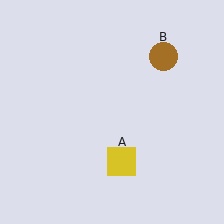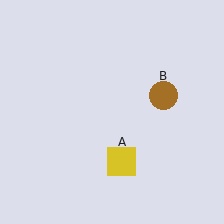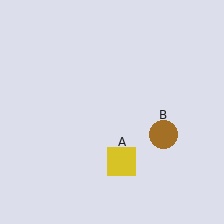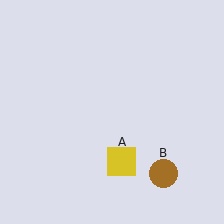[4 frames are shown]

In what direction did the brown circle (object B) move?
The brown circle (object B) moved down.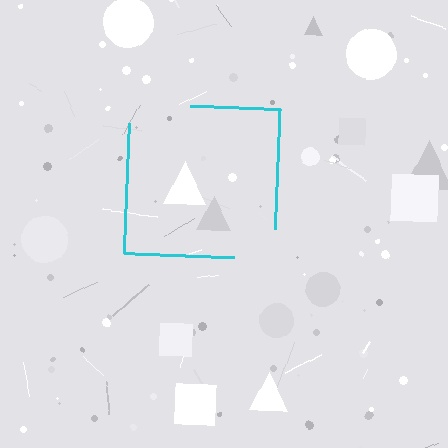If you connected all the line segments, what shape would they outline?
They would outline a square.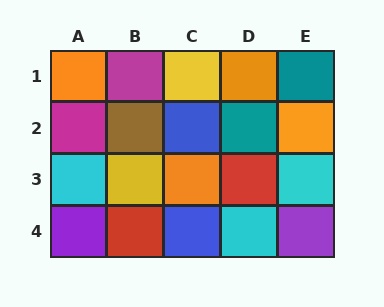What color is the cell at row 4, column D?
Cyan.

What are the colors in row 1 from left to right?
Orange, magenta, yellow, orange, teal.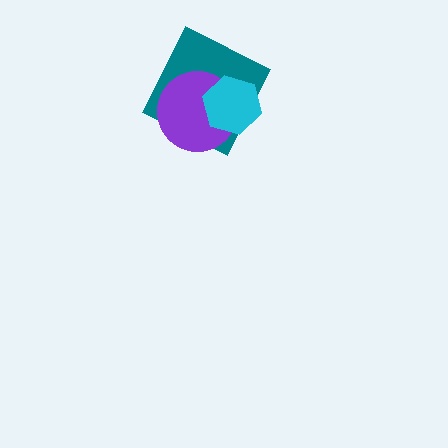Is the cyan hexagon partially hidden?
No, no other shape covers it.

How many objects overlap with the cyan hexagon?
2 objects overlap with the cyan hexagon.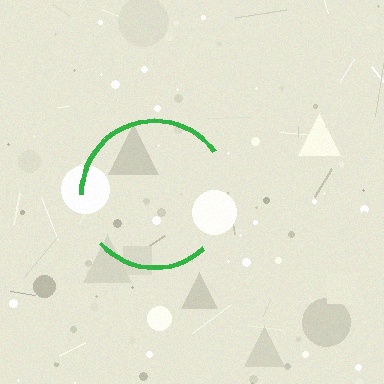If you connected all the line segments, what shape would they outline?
They would outline a circle.